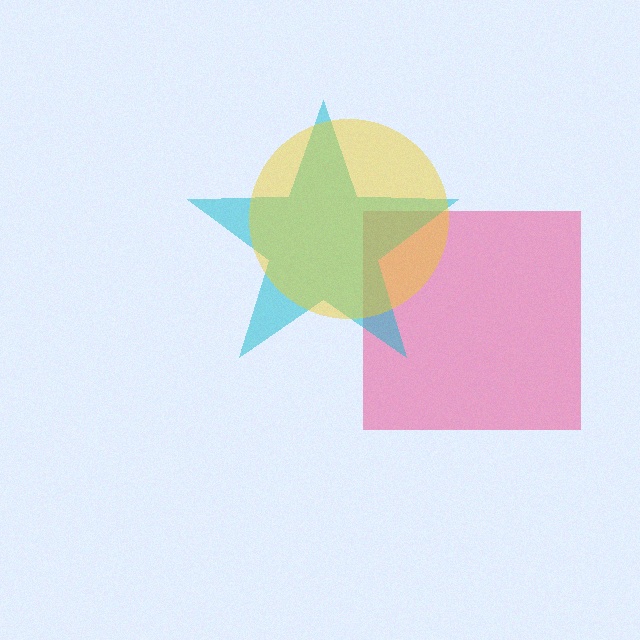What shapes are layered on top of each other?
The layered shapes are: a pink square, a cyan star, a yellow circle.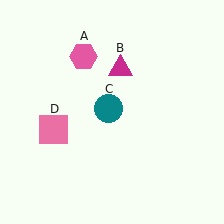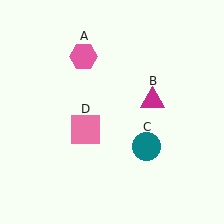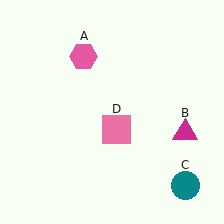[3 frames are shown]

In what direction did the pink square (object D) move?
The pink square (object D) moved right.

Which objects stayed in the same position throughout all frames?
Pink hexagon (object A) remained stationary.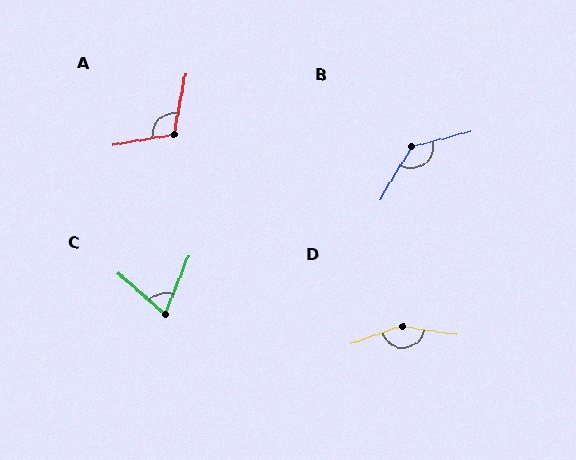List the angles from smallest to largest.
C (70°), A (110°), B (136°), D (152°).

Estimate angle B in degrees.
Approximately 136 degrees.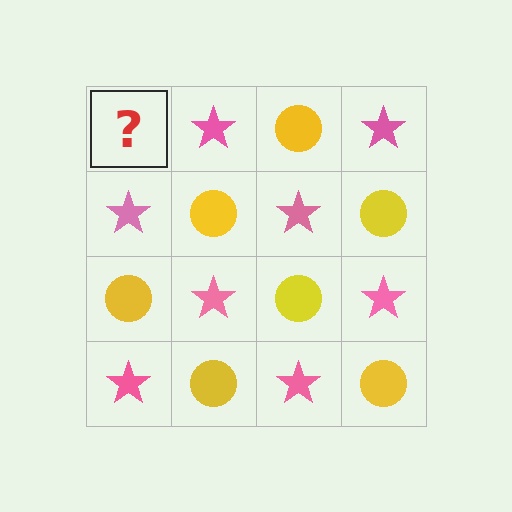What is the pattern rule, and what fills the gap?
The rule is that it alternates yellow circle and pink star in a checkerboard pattern. The gap should be filled with a yellow circle.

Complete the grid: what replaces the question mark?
The question mark should be replaced with a yellow circle.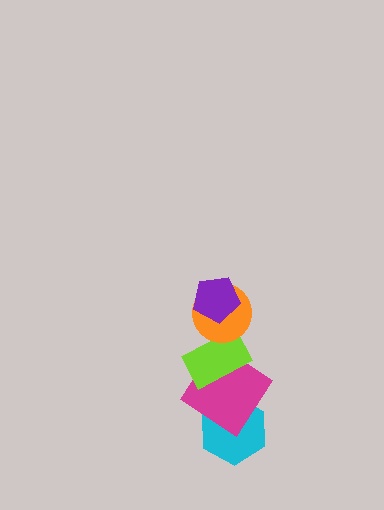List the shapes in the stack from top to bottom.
From top to bottom: the purple pentagon, the orange circle, the lime rectangle, the magenta diamond, the cyan hexagon.